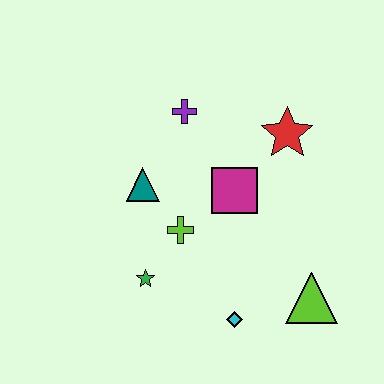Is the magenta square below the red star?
Yes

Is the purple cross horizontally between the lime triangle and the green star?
Yes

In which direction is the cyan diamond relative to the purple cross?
The cyan diamond is below the purple cross.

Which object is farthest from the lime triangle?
The purple cross is farthest from the lime triangle.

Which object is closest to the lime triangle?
The cyan diamond is closest to the lime triangle.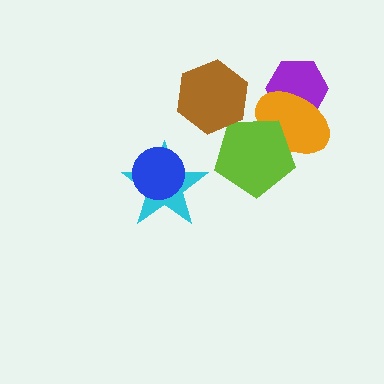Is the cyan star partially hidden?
Yes, it is partially covered by another shape.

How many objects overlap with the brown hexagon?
1 object overlaps with the brown hexagon.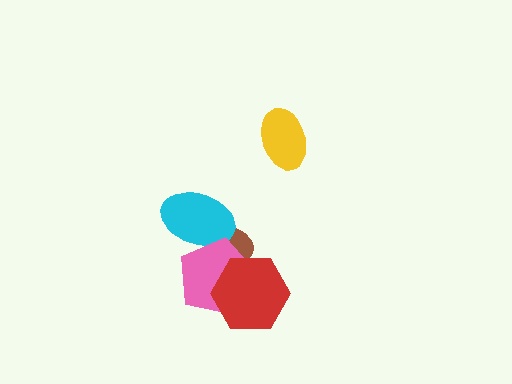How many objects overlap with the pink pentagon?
3 objects overlap with the pink pentagon.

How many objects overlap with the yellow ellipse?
0 objects overlap with the yellow ellipse.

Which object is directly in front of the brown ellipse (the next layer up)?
The cyan ellipse is directly in front of the brown ellipse.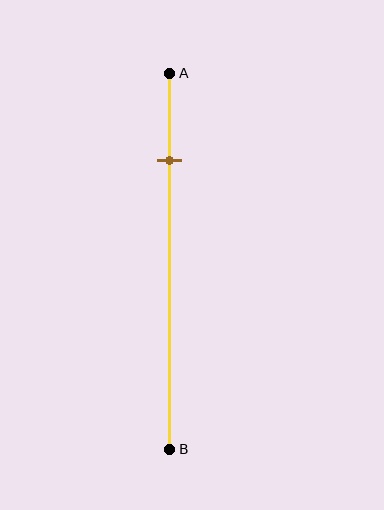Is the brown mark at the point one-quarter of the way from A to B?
Yes, the mark is approximately at the one-quarter point.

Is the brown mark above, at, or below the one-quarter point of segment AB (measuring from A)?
The brown mark is approximately at the one-quarter point of segment AB.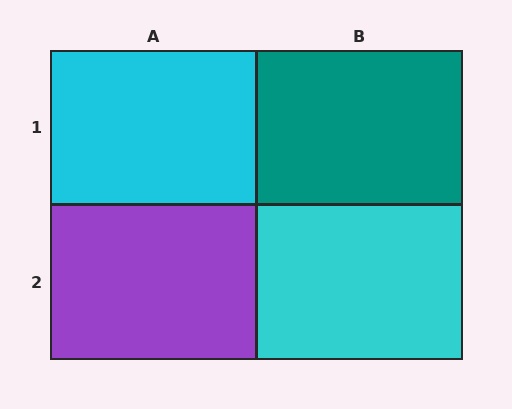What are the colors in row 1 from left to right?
Cyan, teal.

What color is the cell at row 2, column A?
Purple.